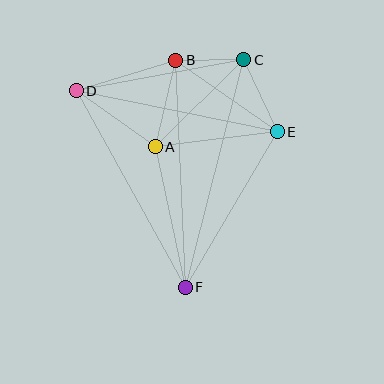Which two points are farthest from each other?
Points C and F are farthest from each other.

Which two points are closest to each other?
Points B and C are closest to each other.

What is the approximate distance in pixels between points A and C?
The distance between A and C is approximately 124 pixels.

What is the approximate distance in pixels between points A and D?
The distance between A and D is approximately 97 pixels.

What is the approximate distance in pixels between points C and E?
The distance between C and E is approximately 79 pixels.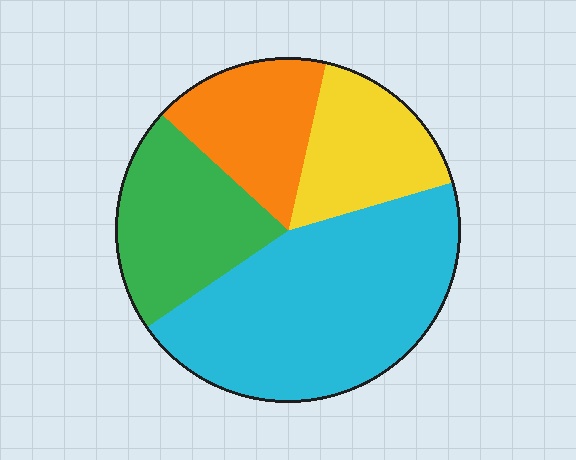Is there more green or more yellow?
Green.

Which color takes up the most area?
Cyan, at roughly 45%.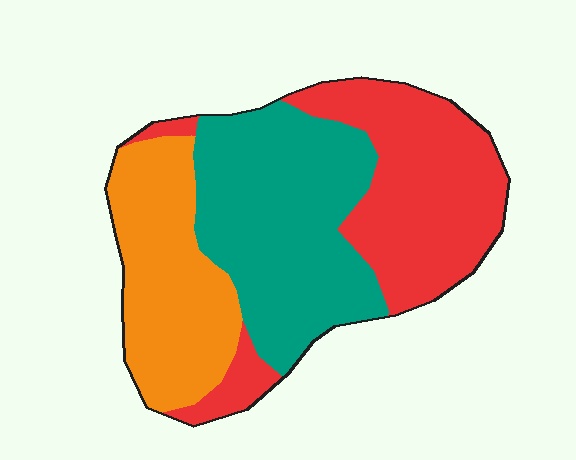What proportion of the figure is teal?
Teal takes up between a quarter and a half of the figure.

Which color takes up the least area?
Orange, at roughly 25%.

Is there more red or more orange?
Red.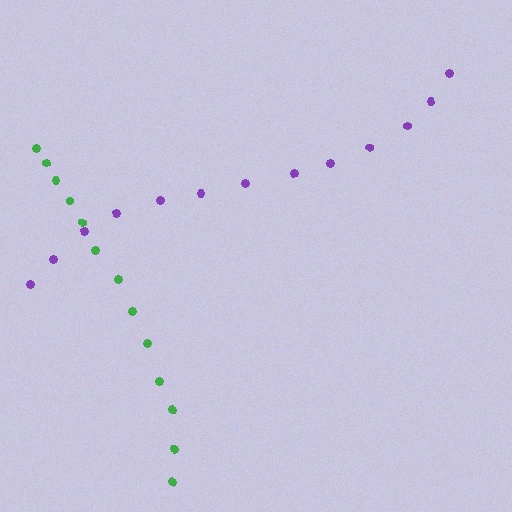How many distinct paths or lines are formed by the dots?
There are 2 distinct paths.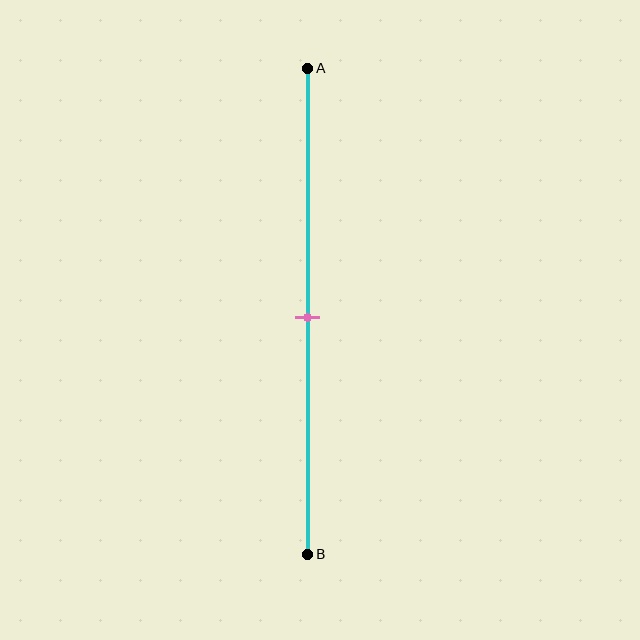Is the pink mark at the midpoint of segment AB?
Yes, the mark is approximately at the midpoint.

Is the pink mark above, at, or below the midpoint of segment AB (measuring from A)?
The pink mark is approximately at the midpoint of segment AB.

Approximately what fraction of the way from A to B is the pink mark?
The pink mark is approximately 50% of the way from A to B.